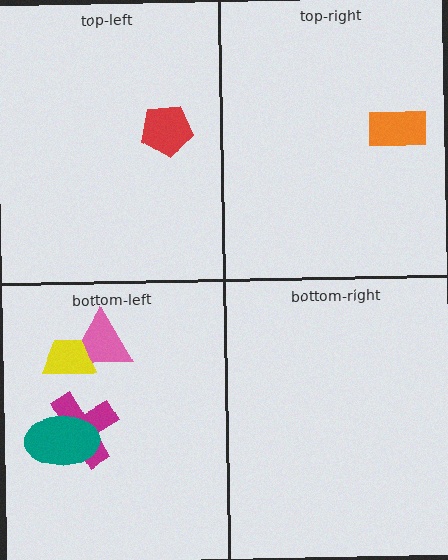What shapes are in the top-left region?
The red pentagon.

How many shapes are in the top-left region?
1.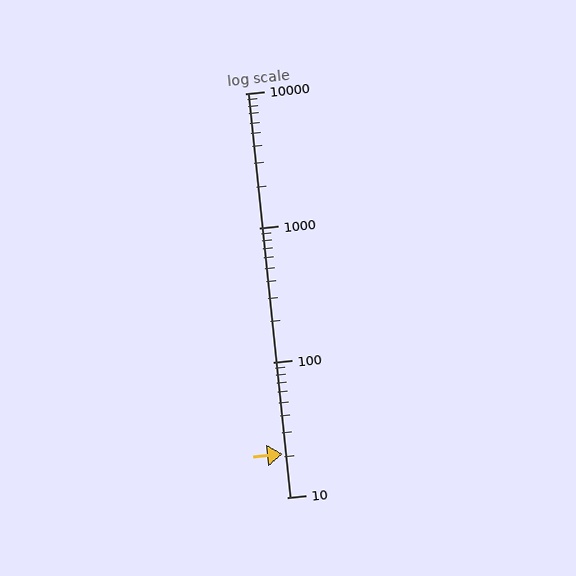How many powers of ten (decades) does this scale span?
The scale spans 3 decades, from 10 to 10000.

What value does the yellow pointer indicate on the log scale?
The pointer indicates approximately 21.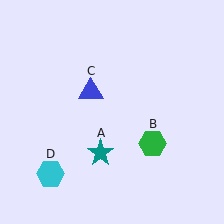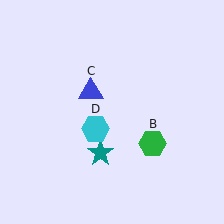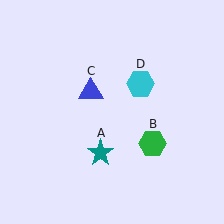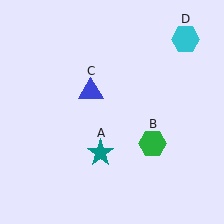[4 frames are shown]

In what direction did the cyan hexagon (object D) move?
The cyan hexagon (object D) moved up and to the right.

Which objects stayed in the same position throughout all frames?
Teal star (object A) and green hexagon (object B) and blue triangle (object C) remained stationary.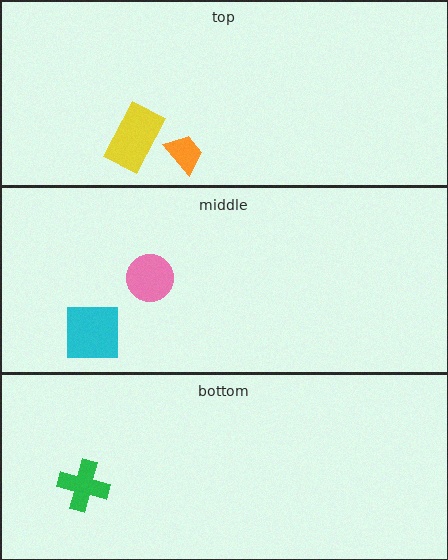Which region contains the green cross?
The bottom region.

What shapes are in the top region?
The yellow rectangle, the orange trapezoid.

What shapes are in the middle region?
The cyan square, the pink circle.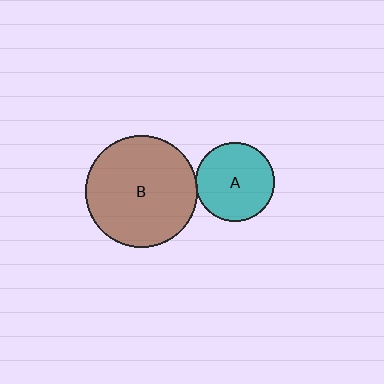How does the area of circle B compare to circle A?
Approximately 2.0 times.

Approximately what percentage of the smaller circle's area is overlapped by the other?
Approximately 5%.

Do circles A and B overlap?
Yes.